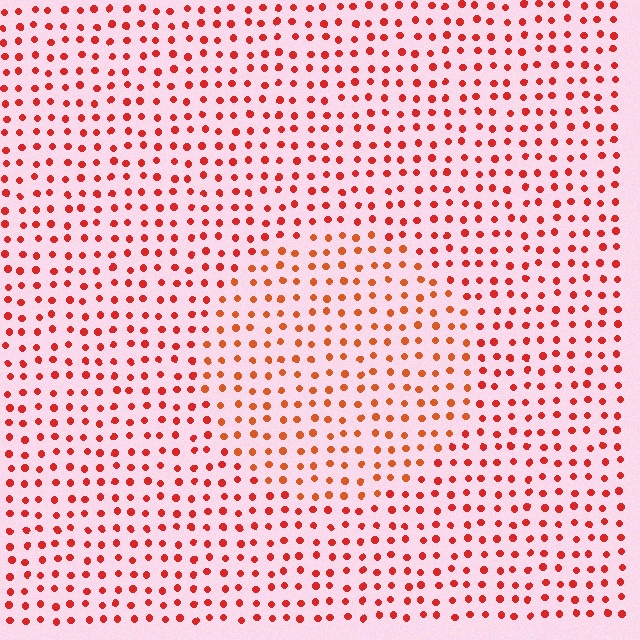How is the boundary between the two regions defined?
The boundary is defined purely by a slight shift in hue (about 18 degrees). Spacing, size, and orientation are identical on both sides.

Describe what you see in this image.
The image is filled with small red elements in a uniform arrangement. A circle-shaped region is visible where the elements are tinted to a slightly different hue, forming a subtle color boundary.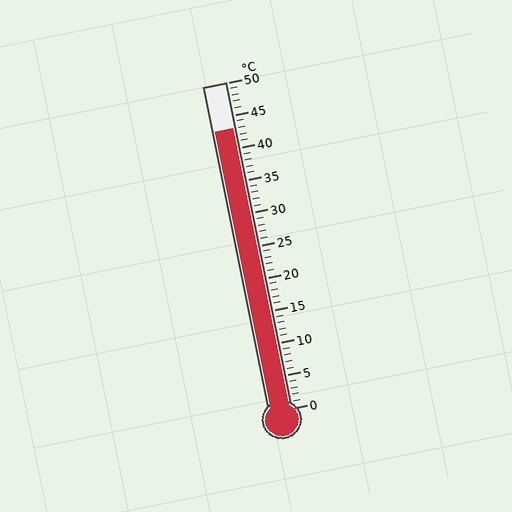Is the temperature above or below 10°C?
The temperature is above 10°C.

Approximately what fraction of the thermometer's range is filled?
The thermometer is filled to approximately 85% of its range.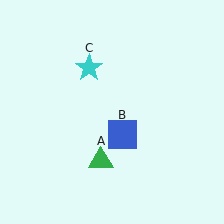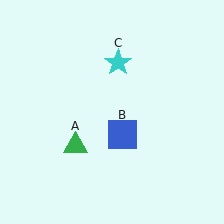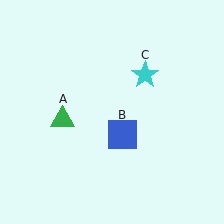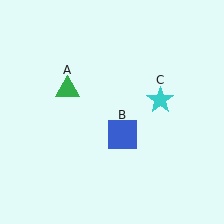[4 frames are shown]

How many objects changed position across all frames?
2 objects changed position: green triangle (object A), cyan star (object C).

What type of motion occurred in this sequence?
The green triangle (object A), cyan star (object C) rotated clockwise around the center of the scene.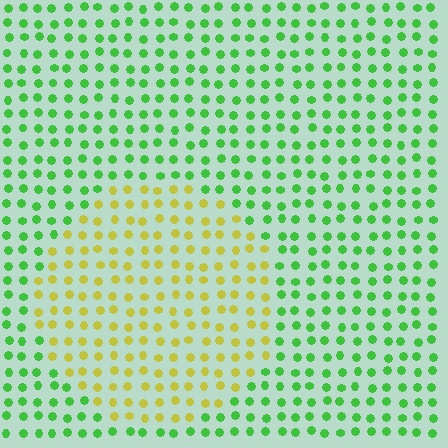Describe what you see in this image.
The image is filled with small green elements in a uniform arrangement. A circle-shaped region is visible where the elements are tinted to a slightly different hue, forming a subtle color boundary.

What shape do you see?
I see a circle.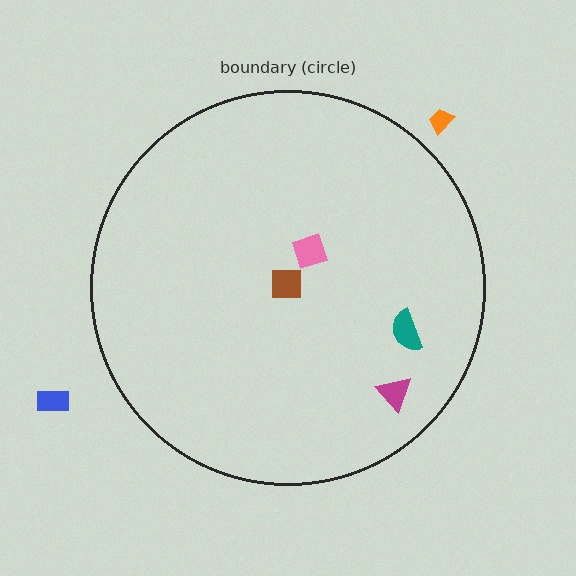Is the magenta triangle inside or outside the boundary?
Inside.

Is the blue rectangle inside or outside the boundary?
Outside.